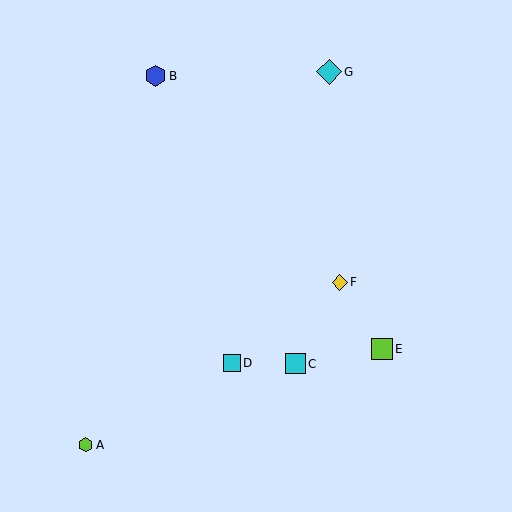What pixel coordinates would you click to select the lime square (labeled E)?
Click at (382, 349) to select the lime square E.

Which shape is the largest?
The cyan diamond (labeled G) is the largest.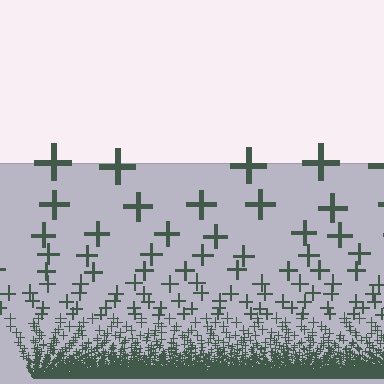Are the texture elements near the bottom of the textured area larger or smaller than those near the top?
Smaller. The gradient is inverted — elements near the bottom are smaller and denser.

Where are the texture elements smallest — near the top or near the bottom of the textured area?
Near the bottom.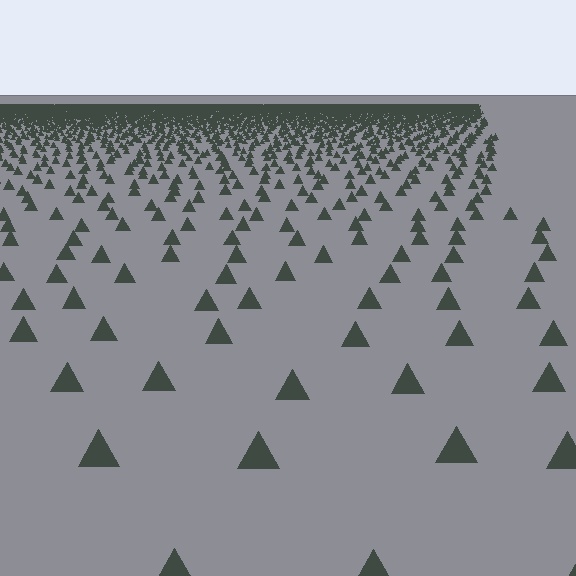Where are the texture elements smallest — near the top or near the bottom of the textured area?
Near the top.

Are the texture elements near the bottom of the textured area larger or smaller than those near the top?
Larger. Near the bottom, elements are closer to the viewer and appear at a bigger on-screen size.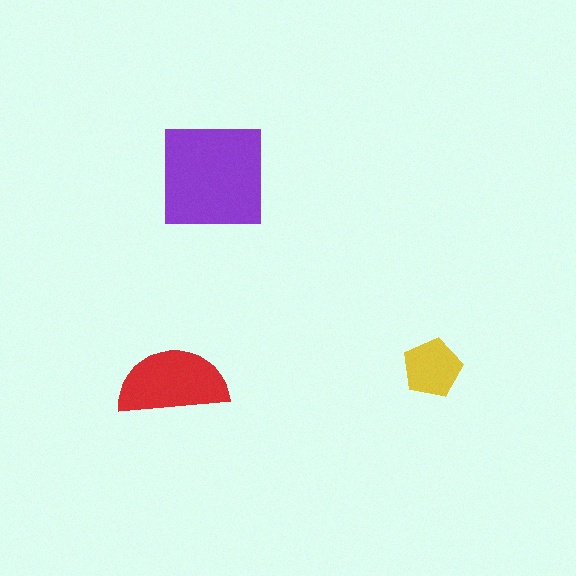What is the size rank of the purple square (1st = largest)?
1st.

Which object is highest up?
The purple square is topmost.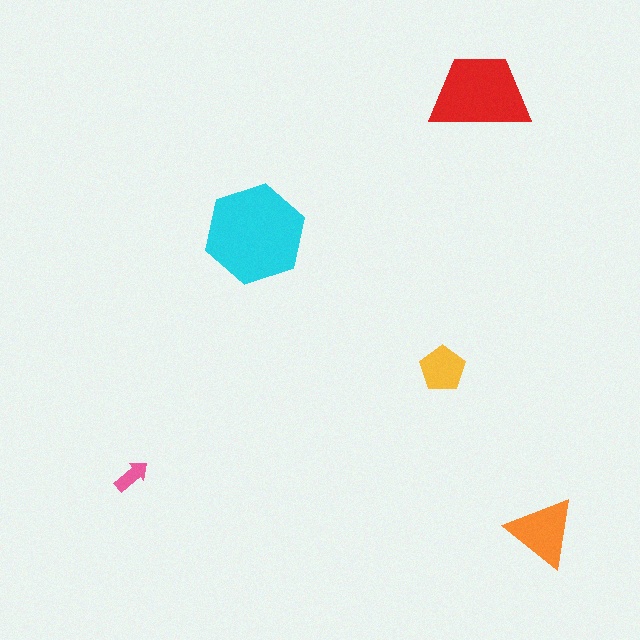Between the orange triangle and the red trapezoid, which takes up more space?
The red trapezoid.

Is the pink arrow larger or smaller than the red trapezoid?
Smaller.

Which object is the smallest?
The pink arrow.